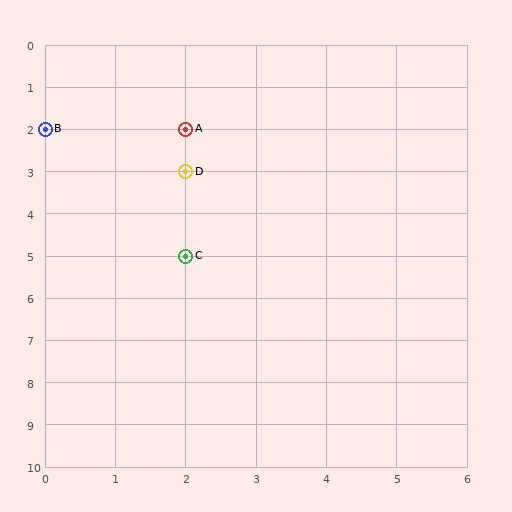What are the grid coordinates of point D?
Point D is at grid coordinates (2, 3).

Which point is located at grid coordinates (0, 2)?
Point B is at (0, 2).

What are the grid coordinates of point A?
Point A is at grid coordinates (2, 2).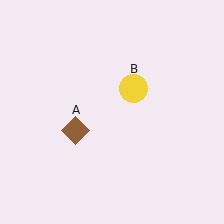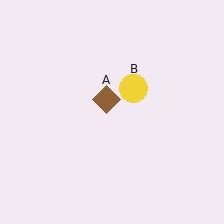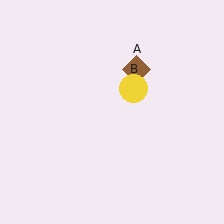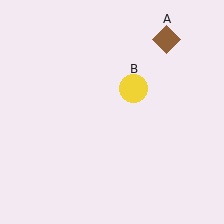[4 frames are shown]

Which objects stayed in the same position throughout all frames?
Yellow circle (object B) remained stationary.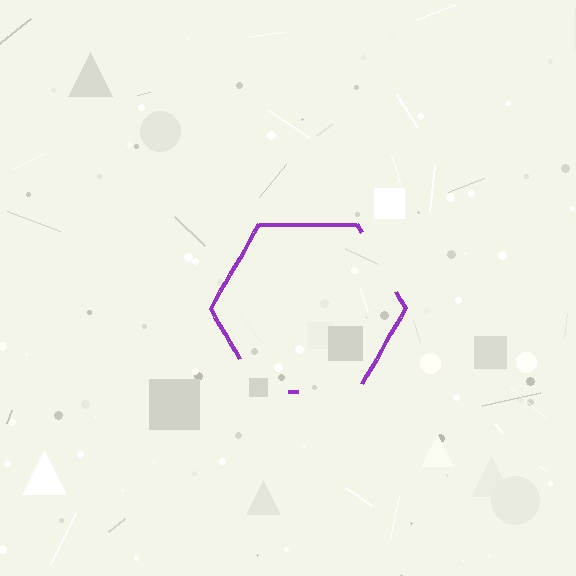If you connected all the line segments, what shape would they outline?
They would outline a hexagon.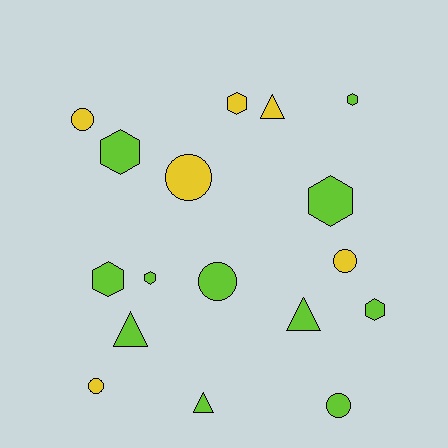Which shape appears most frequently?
Hexagon, with 7 objects.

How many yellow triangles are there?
There is 1 yellow triangle.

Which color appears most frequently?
Lime, with 11 objects.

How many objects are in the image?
There are 17 objects.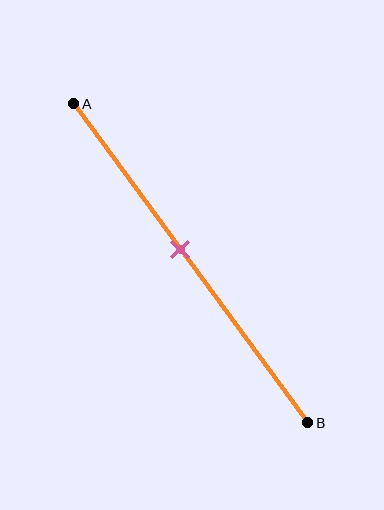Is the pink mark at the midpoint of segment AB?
No, the mark is at about 45% from A, not at the 50% midpoint.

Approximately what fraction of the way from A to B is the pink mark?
The pink mark is approximately 45% of the way from A to B.